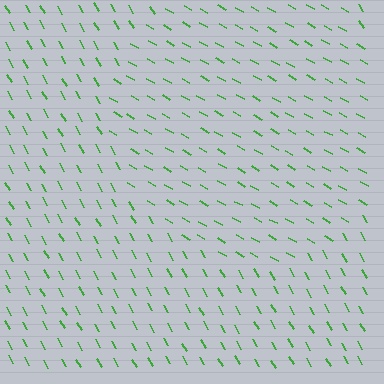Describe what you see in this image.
The image is filled with small green line segments. A circle region in the image has lines oriented differently from the surrounding lines, creating a visible texture boundary.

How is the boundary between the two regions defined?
The boundary is defined purely by a change in line orientation (approximately 31 degrees difference). All lines are the same color and thickness.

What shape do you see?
I see a circle.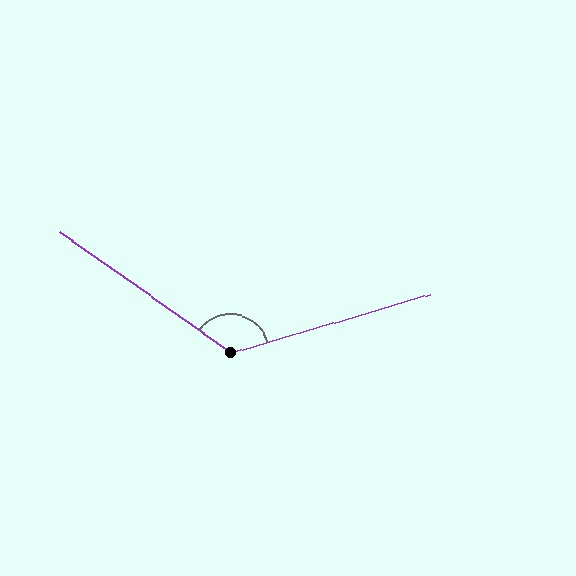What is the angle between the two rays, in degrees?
Approximately 128 degrees.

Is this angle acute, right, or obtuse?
It is obtuse.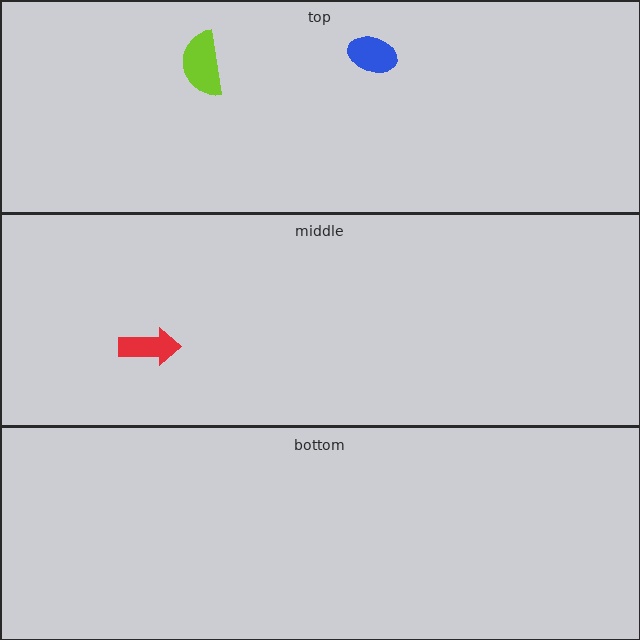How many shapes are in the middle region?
1.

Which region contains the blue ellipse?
The top region.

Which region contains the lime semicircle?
The top region.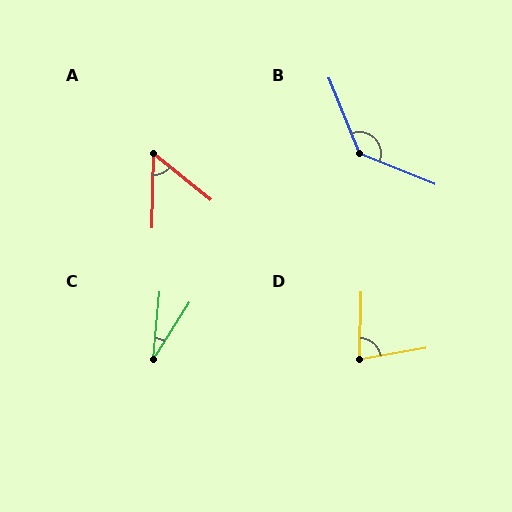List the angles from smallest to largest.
C (27°), A (53°), D (79°), B (134°).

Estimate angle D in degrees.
Approximately 79 degrees.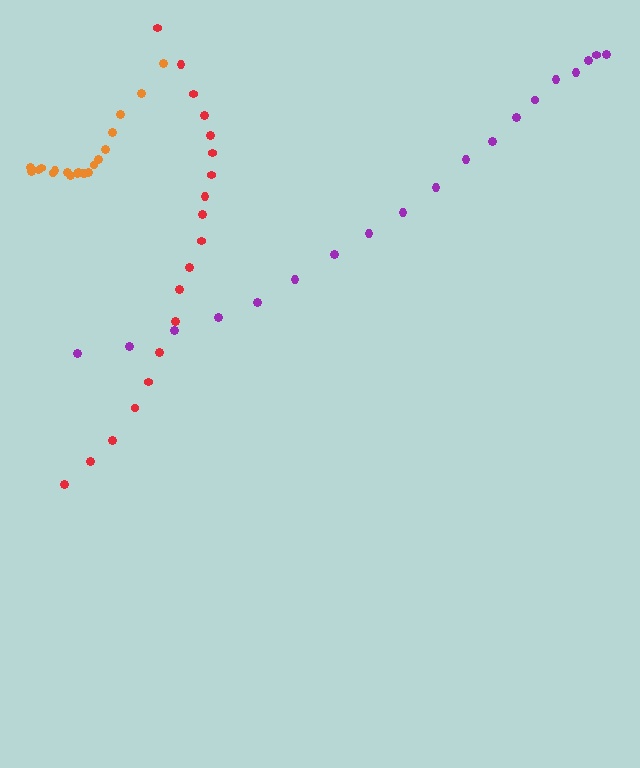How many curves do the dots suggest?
There are 3 distinct paths.